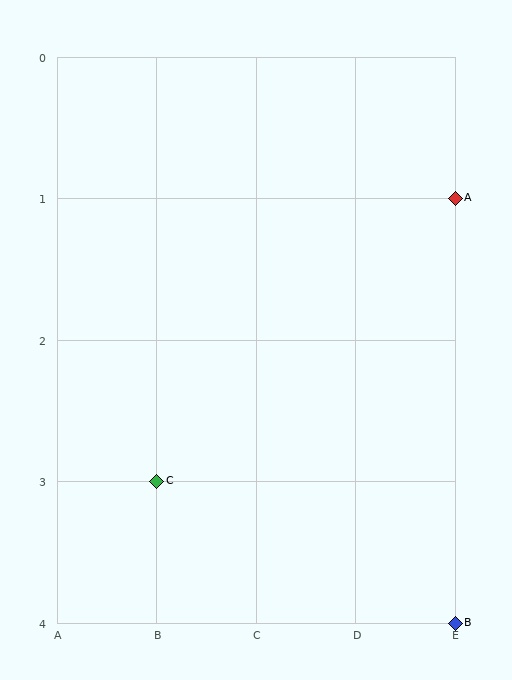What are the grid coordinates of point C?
Point C is at grid coordinates (B, 3).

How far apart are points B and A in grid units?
Points B and A are 3 rows apart.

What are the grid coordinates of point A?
Point A is at grid coordinates (E, 1).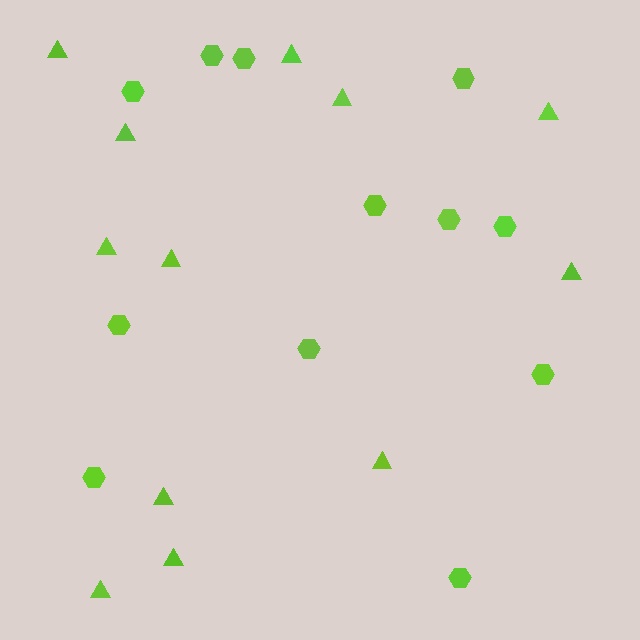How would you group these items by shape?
There are 2 groups: one group of triangles (12) and one group of hexagons (12).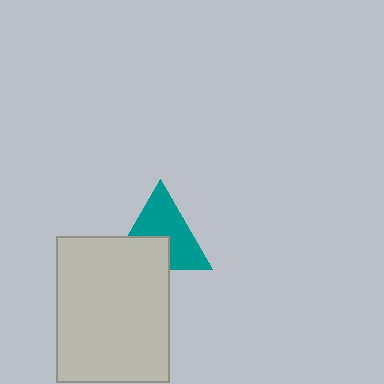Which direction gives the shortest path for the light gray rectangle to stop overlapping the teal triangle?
Moving down gives the shortest separation.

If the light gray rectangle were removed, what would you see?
You would see the complete teal triangle.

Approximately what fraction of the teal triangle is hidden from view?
Roughly 37% of the teal triangle is hidden behind the light gray rectangle.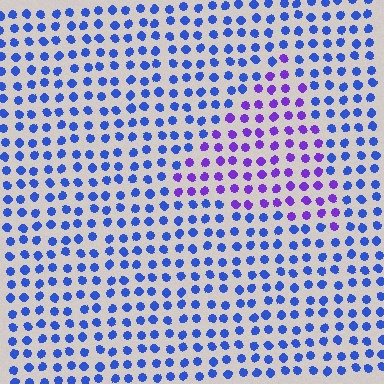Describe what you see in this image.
The image is filled with small blue elements in a uniform arrangement. A triangle-shaped region is visible where the elements are tinted to a slightly different hue, forming a subtle color boundary.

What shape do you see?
I see a triangle.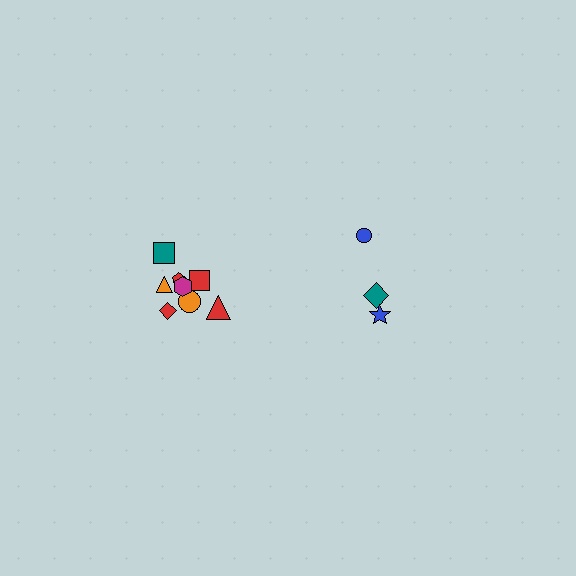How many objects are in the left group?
There are 8 objects.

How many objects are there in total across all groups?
There are 11 objects.